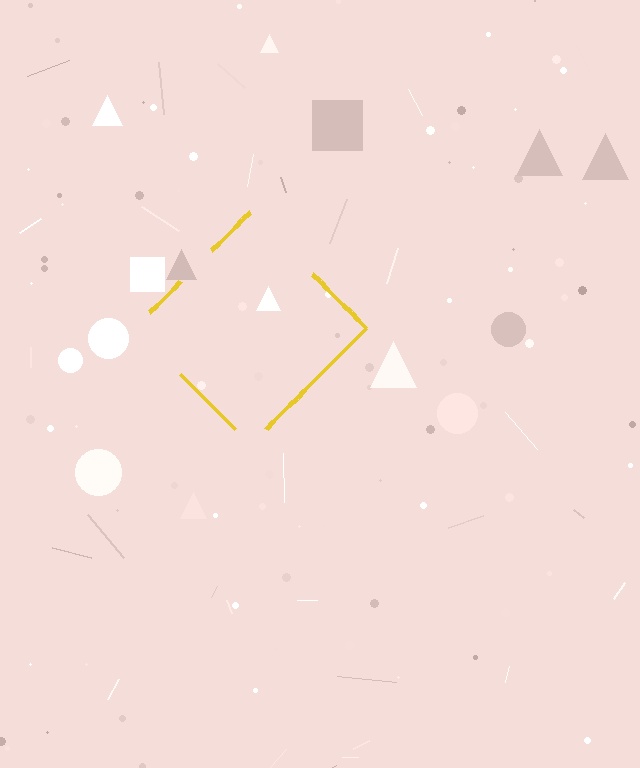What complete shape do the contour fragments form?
The contour fragments form a diamond.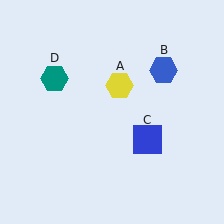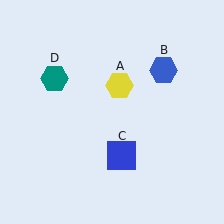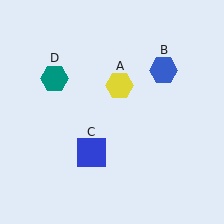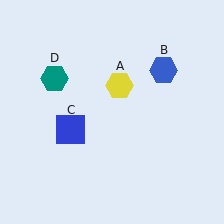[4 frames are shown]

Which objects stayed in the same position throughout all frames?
Yellow hexagon (object A) and blue hexagon (object B) and teal hexagon (object D) remained stationary.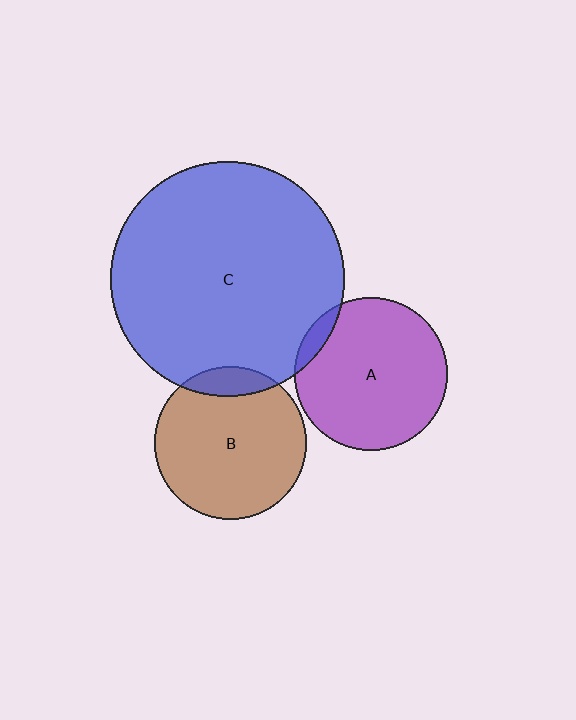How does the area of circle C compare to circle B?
Approximately 2.4 times.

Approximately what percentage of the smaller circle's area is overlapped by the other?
Approximately 5%.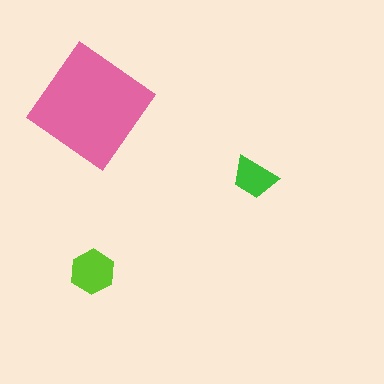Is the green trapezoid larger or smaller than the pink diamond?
Smaller.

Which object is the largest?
The pink diamond.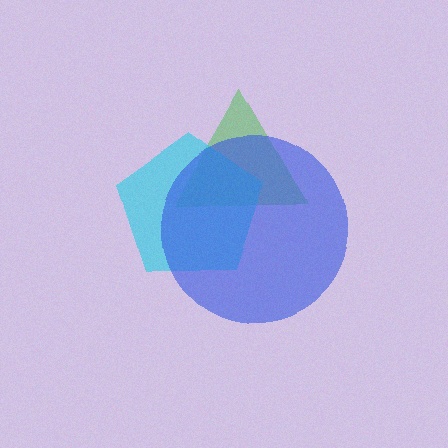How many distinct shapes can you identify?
There are 3 distinct shapes: a green triangle, a cyan pentagon, a blue circle.